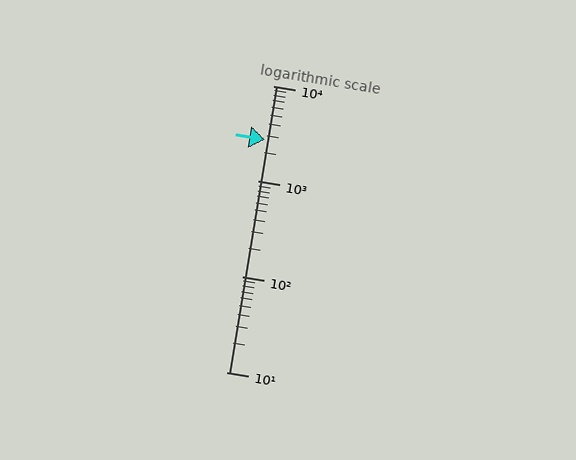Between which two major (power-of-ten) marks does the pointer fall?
The pointer is between 1000 and 10000.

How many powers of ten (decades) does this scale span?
The scale spans 3 decades, from 10 to 10000.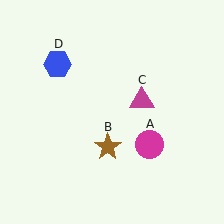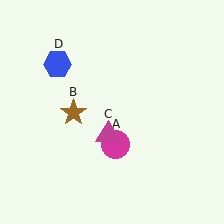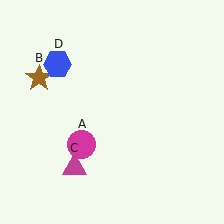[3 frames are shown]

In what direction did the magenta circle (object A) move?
The magenta circle (object A) moved left.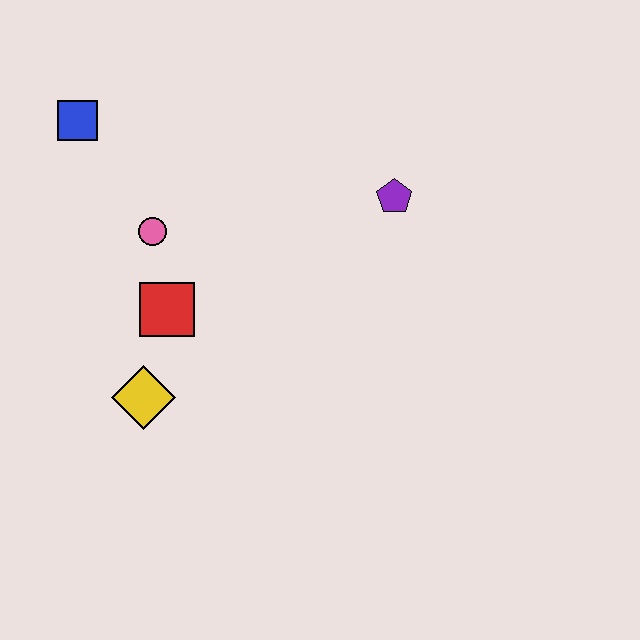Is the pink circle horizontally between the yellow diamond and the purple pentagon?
Yes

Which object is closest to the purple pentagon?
The pink circle is closest to the purple pentagon.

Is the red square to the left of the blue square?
No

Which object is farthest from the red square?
The purple pentagon is farthest from the red square.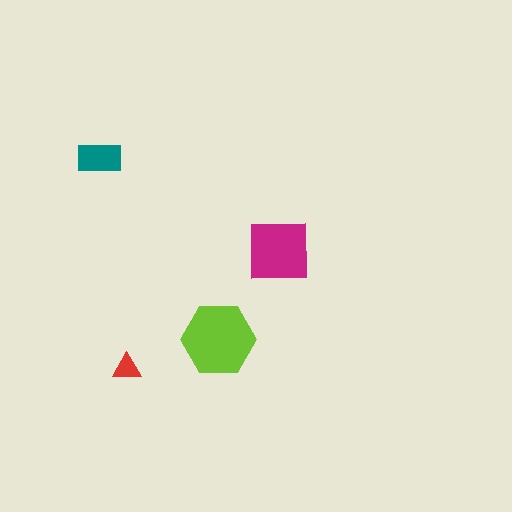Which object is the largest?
The lime hexagon.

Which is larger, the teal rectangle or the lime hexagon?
The lime hexagon.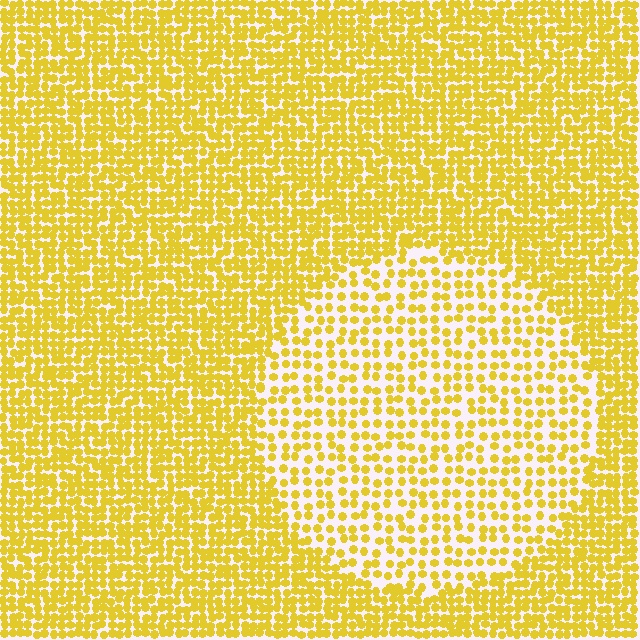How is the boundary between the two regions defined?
The boundary is defined by a change in element density (approximately 2.0x ratio). All elements are the same color, size, and shape.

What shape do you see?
I see a circle.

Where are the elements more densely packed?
The elements are more densely packed outside the circle boundary.